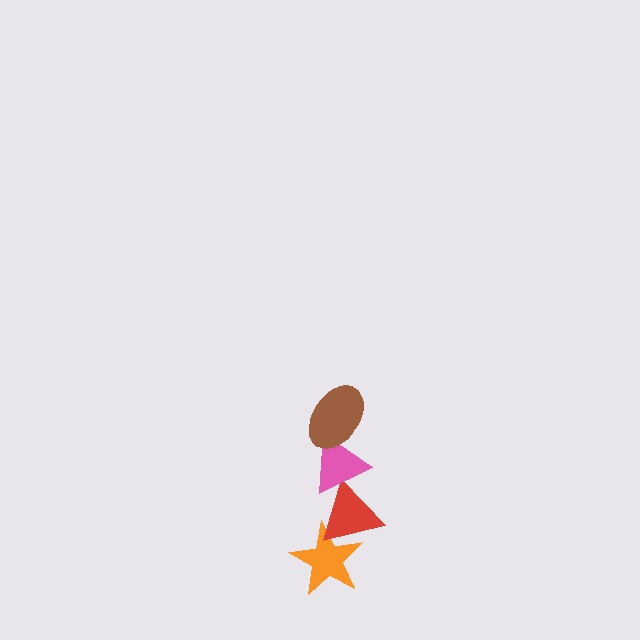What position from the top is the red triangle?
The red triangle is 3rd from the top.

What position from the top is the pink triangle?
The pink triangle is 2nd from the top.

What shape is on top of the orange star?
The red triangle is on top of the orange star.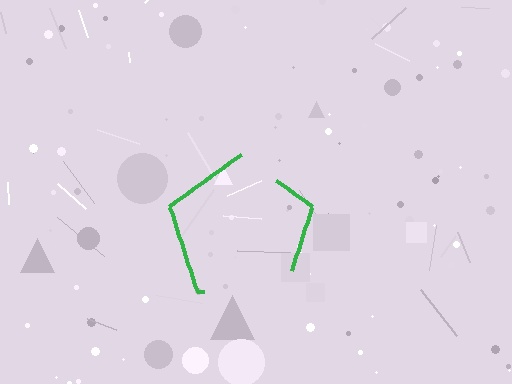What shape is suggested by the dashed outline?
The dashed outline suggests a pentagon.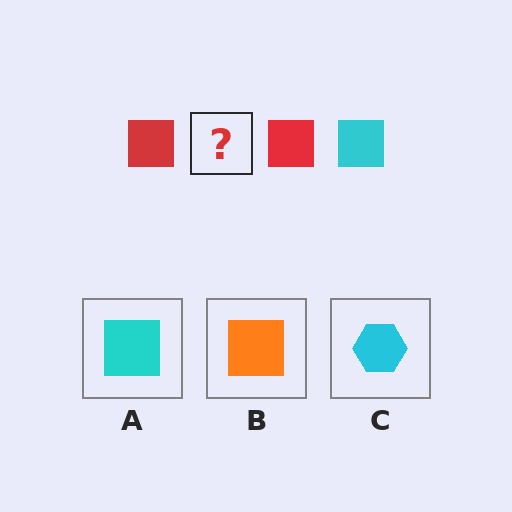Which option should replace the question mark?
Option A.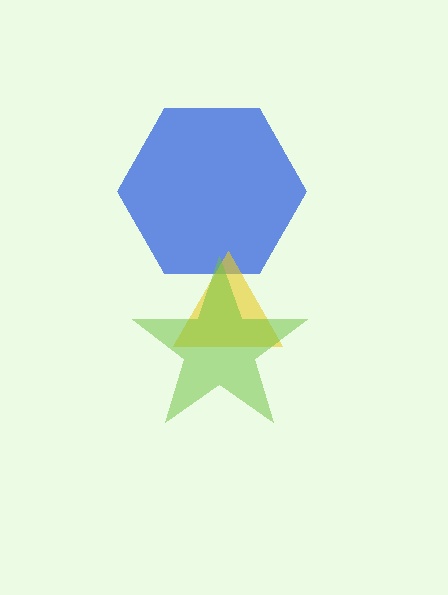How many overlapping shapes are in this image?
There are 3 overlapping shapes in the image.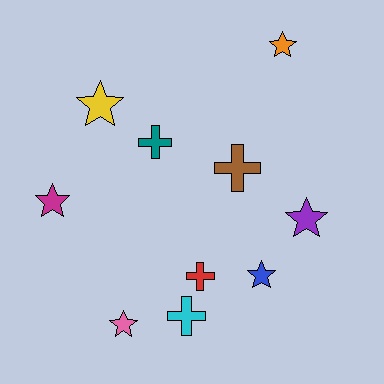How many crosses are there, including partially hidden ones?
There are 4 crosses.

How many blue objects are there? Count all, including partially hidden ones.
There is 1 blue object.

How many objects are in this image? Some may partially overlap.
There are 10 objects.